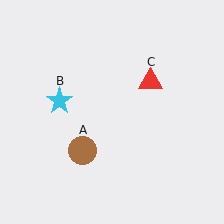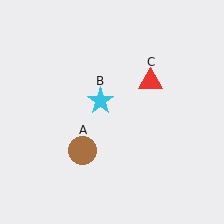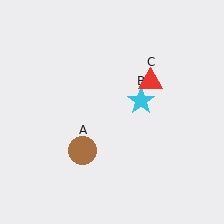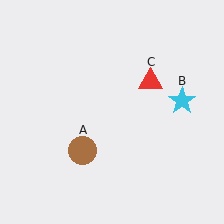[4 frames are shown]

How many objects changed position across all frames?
1 object changed position: cyan star (object B).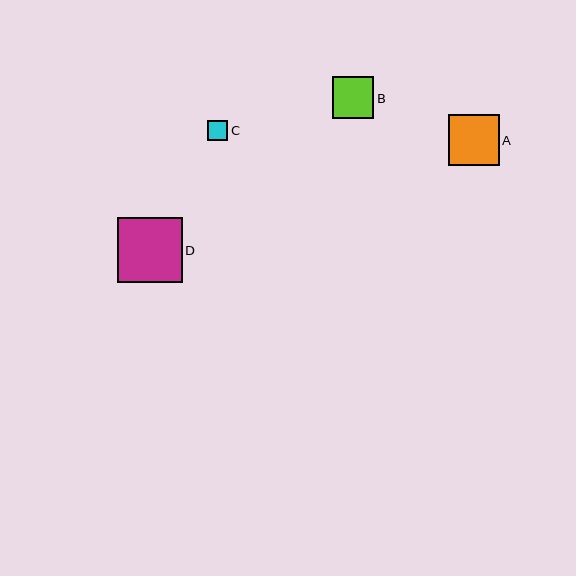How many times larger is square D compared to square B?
Square D is approximately 1.6 times the size of square B.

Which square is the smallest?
Square C is the smallest with a size of approximately 20 pixels.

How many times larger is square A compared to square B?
Square A is approximately 1.2 times the size of square B.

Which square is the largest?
Square D is the largest with a size of approximately 65 pixels.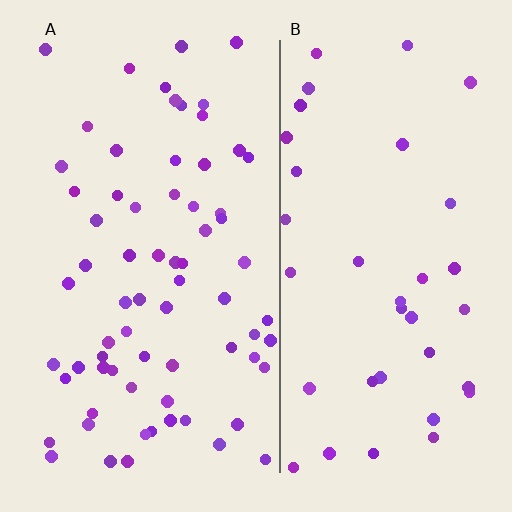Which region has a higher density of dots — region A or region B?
A (the left).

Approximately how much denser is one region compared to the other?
Approximately 1.9× — region A over region B.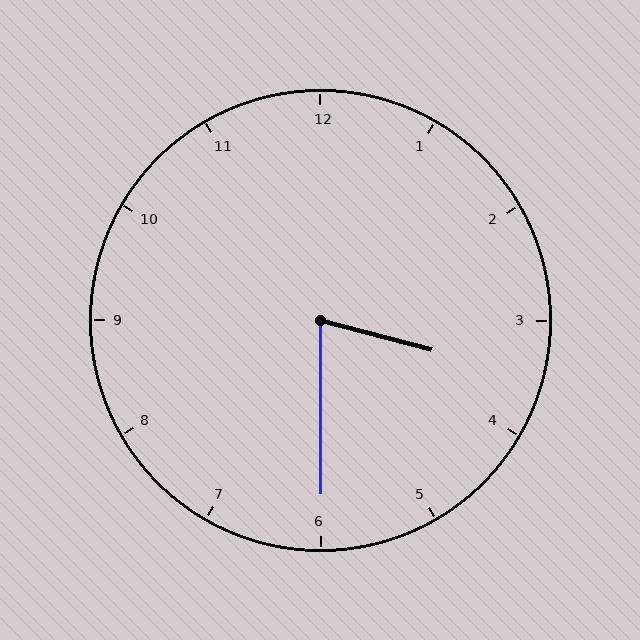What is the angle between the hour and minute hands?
Approximately 75 degrees.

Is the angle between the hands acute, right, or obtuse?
It is acute.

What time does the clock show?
3:30.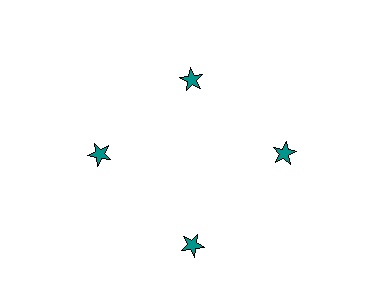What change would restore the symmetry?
The symmetry would be restored by moving it outward, back onto the ring so that all 4 stars sit at equal angles and equal distance from the center.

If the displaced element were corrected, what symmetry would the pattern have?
It would have 4-fold rotational symmetry — the pattern would map onto itself every 90 degrees.